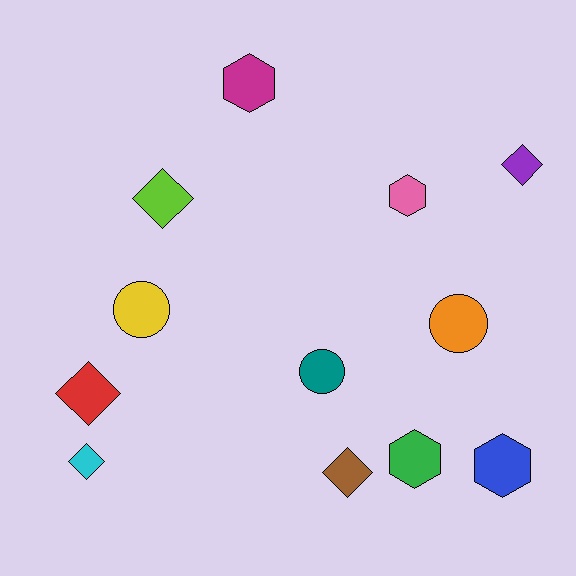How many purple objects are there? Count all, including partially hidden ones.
There is 1 purple object.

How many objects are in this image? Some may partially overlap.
There are 12 objects.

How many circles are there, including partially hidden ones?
There are 3 circles.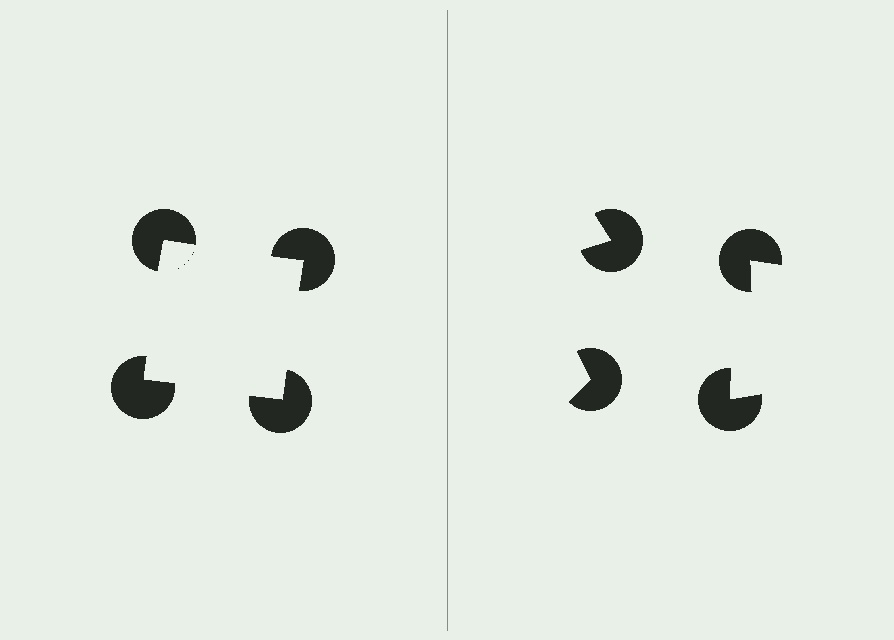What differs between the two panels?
The pac-man discs are positioned identically on both sides; only the wedge orientations differ. On the left they align to a square; on the right they are misaligned.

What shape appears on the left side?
An illusory square.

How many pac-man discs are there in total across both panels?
8 — 4 on each side.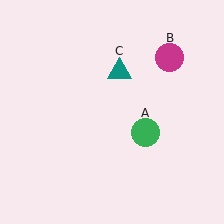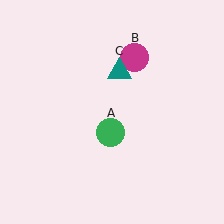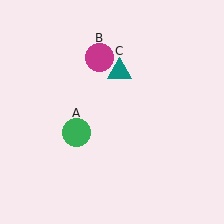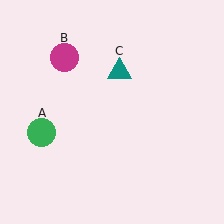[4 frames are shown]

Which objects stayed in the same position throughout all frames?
Teal triangle (object C) remained stationary.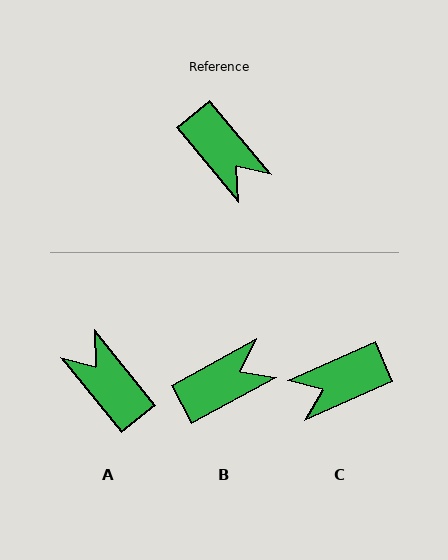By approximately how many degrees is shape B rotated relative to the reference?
Approximately 79 degrees counter-clockwise.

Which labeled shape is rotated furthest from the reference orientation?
A, about 179 degrees away.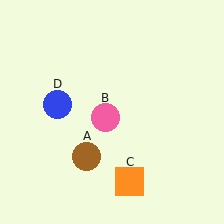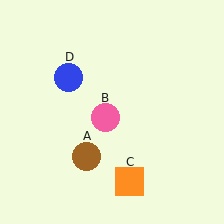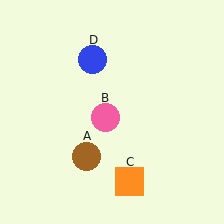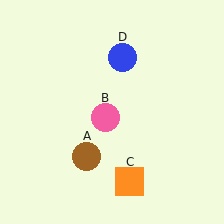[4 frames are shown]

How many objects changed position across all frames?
1 object changed position: blue circle (object D).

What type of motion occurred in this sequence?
The blue circle (object D) rotated clockwise around the center of the scene.